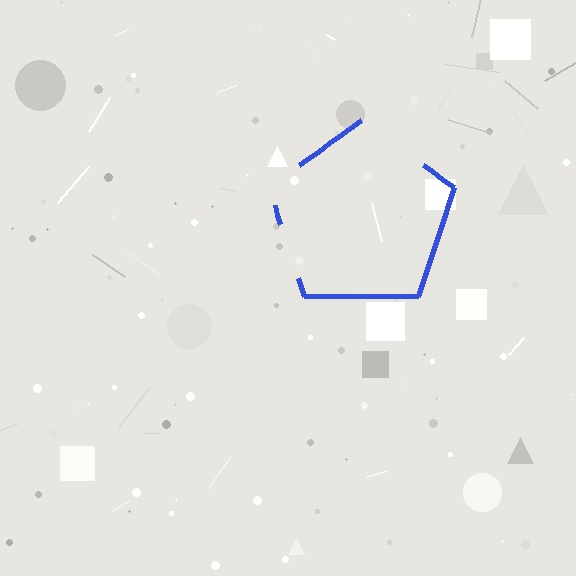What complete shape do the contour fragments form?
The contour fragments form a pentagon.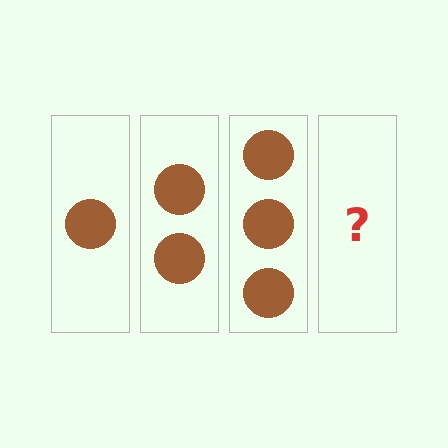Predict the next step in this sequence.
The next step is 4 circles.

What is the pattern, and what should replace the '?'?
The pattern is that each step adds one more circle. The '?' should be 4 circles.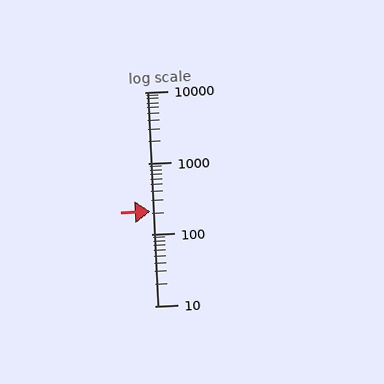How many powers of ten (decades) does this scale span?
The scale spans 3 decades, from 10 to 10000.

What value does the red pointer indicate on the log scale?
The pointer indicates approximately 210.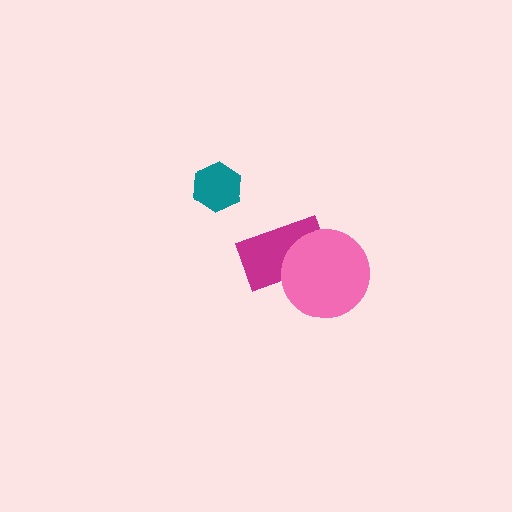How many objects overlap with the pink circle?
1 object overlaps with the pink circle.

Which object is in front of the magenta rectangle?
The pink circle is in front of the magenta rectangle.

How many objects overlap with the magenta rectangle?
1 object overlaps with the magenta rectangle.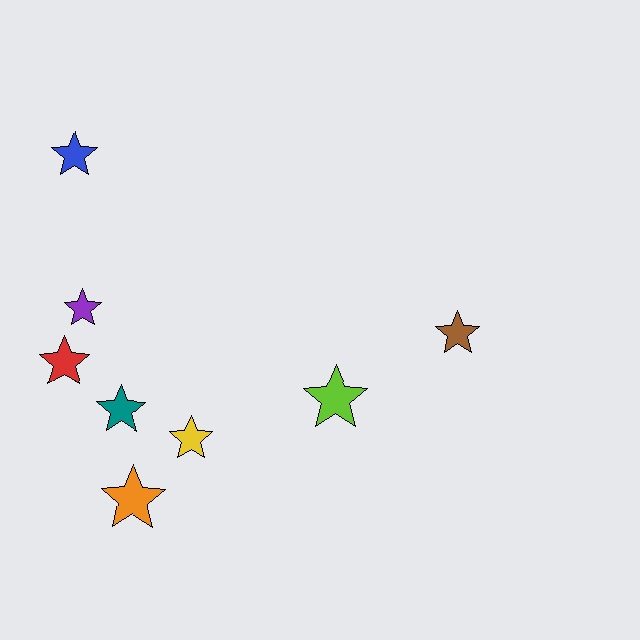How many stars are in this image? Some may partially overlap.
There are 8 stars.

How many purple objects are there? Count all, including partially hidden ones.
There is 1 purple object.